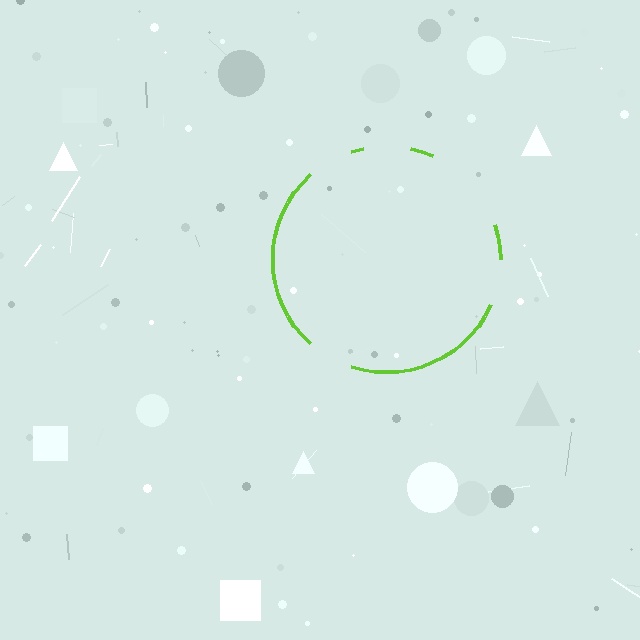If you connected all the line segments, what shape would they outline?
They would outline a circle.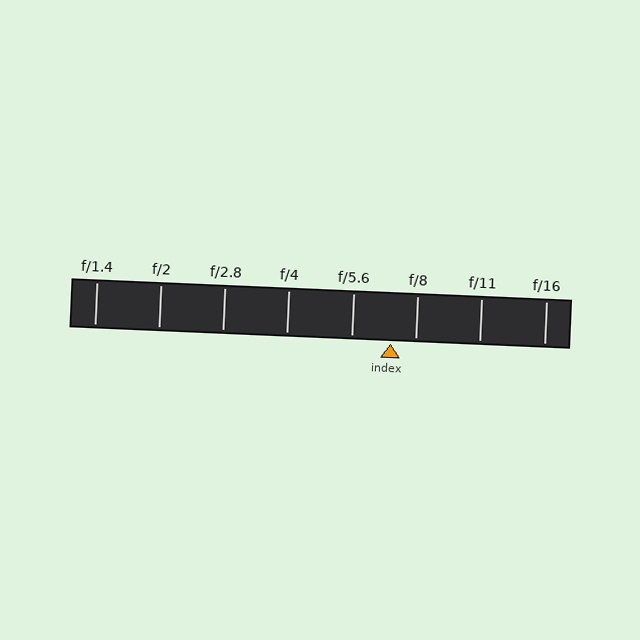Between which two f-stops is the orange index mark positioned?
The index mark is between f/5.6 and f/8.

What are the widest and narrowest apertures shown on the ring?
The widest aperture shown is f/1.4 and the narrowest is f/16.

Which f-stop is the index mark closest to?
The index mark is closest to f/8.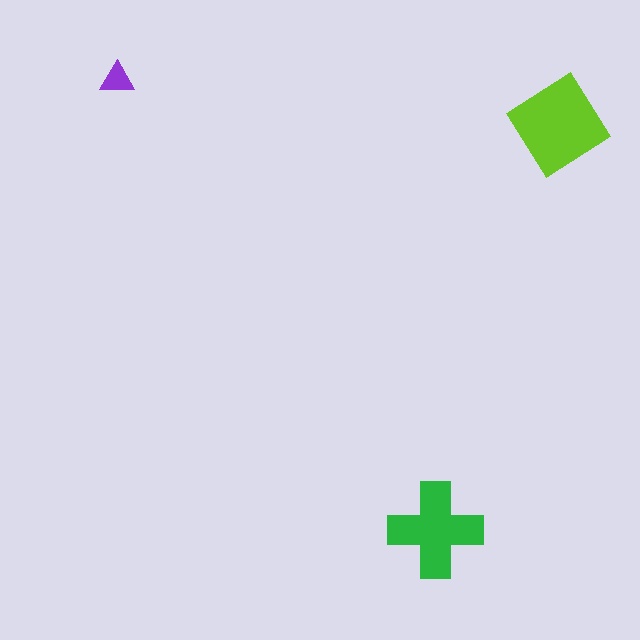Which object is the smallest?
The purple triangle.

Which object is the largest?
The lime diamond.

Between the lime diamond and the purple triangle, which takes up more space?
The lime diamond.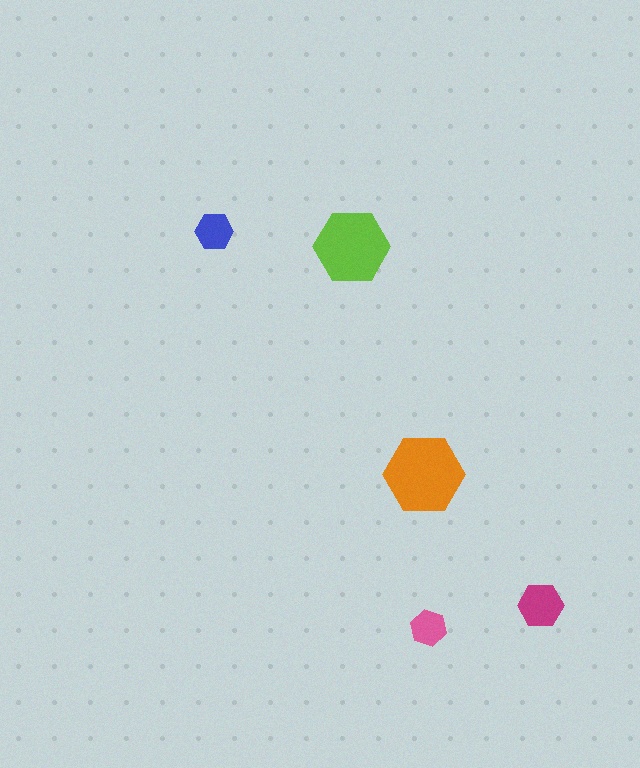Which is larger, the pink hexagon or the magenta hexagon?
The magenta one.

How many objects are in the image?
There are 5 objects in the image.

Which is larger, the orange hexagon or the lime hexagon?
The orange one.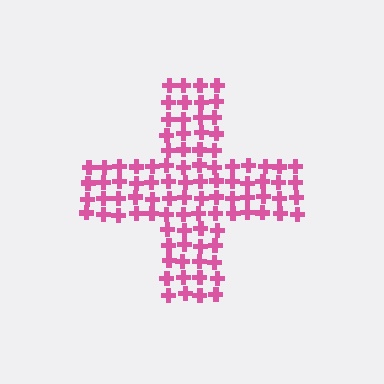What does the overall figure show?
The overall figure shows a cross.